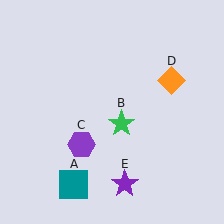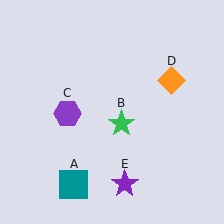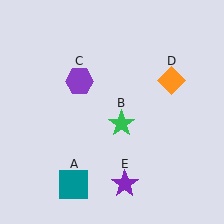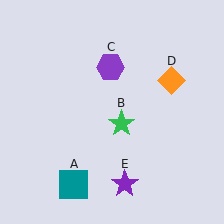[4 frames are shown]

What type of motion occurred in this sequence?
The purple hexagon (object C) rotated clockwise around the center of the scene.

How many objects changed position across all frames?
1 object changed position: purple hexagon (object C).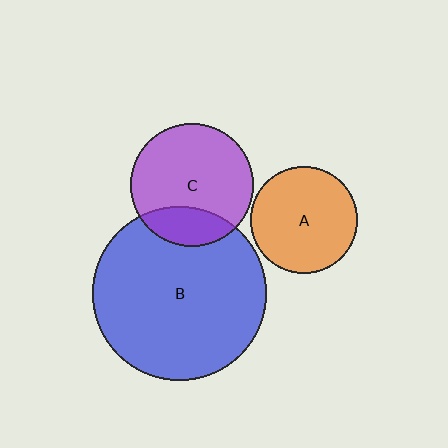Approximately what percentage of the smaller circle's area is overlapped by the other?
Approximately 25%.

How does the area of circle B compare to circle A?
Approximately 2.6 times.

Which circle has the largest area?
Circle B (blue).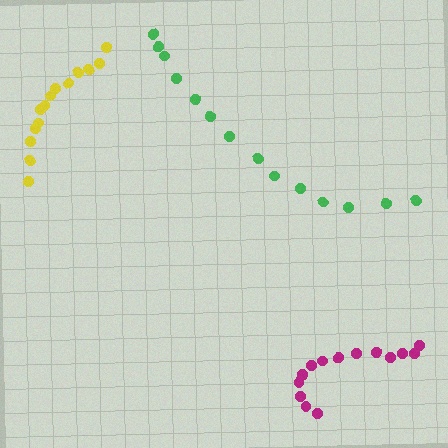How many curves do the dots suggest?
There are 3 distinct paths.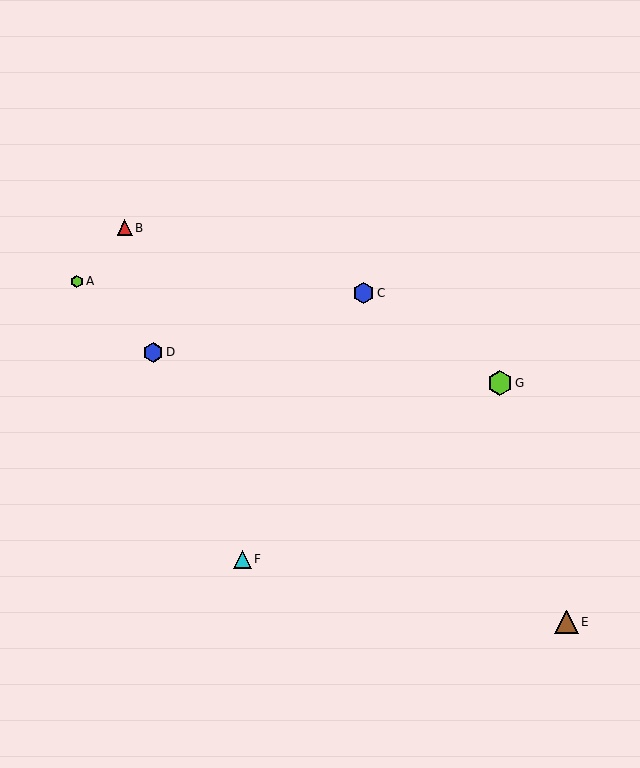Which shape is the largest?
The lime hexagon (labeled G) is the largest.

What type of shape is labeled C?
Shape C is a blue hexagon.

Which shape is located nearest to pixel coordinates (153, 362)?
The blue hexagon (labeled D) at (153, 352) is nearest to that location.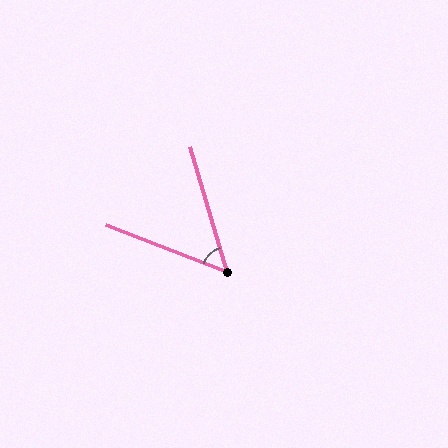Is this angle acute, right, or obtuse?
It is acute.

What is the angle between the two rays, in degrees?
Approximately 52 degrees.